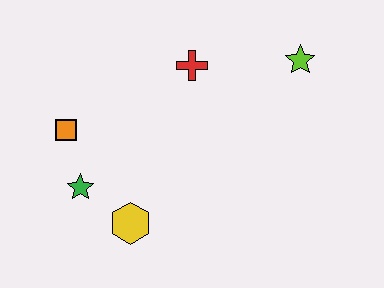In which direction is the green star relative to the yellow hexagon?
The green star is to the left of the yellow hexagon.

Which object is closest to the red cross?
The lime star is closest to the red cross.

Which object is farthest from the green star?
The lime star is farthest from the green star.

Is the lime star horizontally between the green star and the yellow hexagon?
No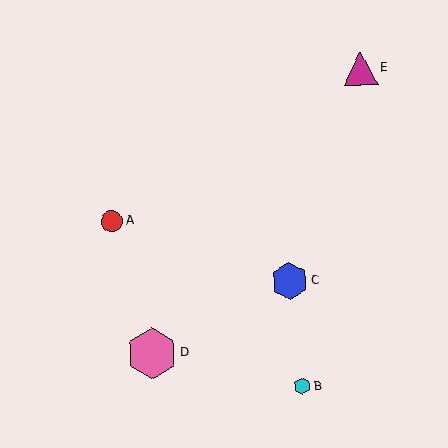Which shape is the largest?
The pink hexagon (labeled D) is the largest.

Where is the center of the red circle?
The center of the red circle is at (112, 221).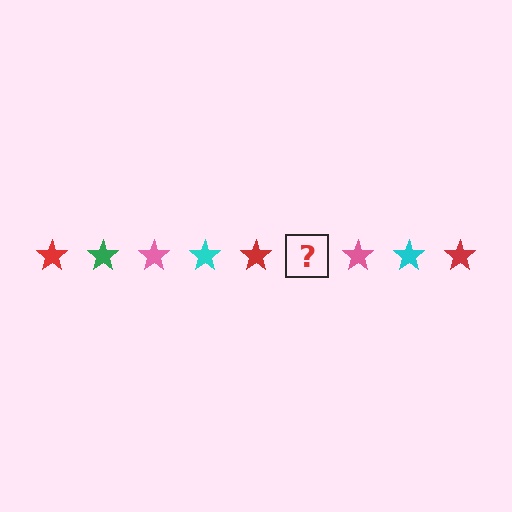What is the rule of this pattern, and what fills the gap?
The rule is that the pattern cycles through red, green, pink, cyan stars. The gap should be filled with a green star.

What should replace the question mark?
The question mark should be replaced with a green star.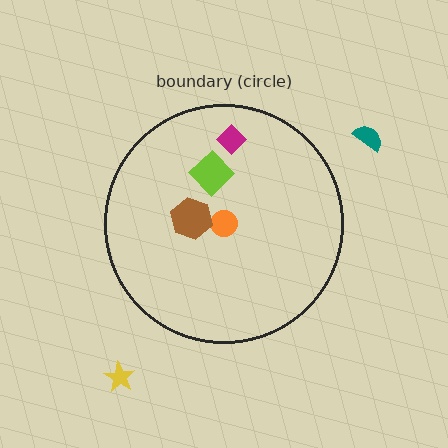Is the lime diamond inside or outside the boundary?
Inside.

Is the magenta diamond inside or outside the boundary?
Inside.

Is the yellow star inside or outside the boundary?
Outside.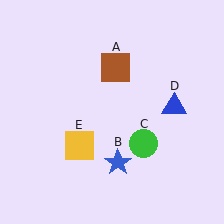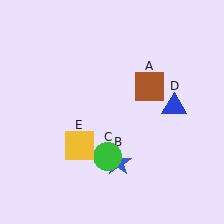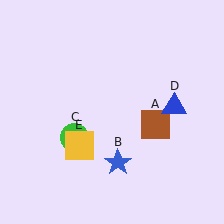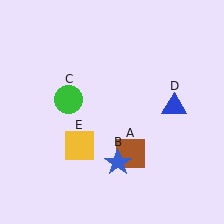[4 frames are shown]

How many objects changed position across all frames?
2 objects changed position: brown square (object A), green circle (object C).